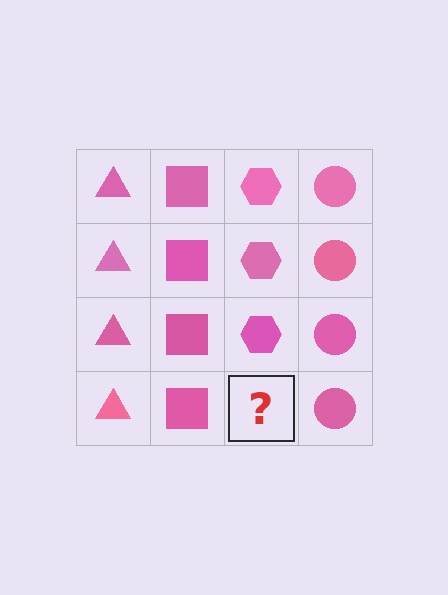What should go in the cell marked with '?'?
The missing cell should contain a pink hexagon.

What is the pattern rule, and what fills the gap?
The rule is that each column has a consistent shape. The gap should be filled with a pink hexagon.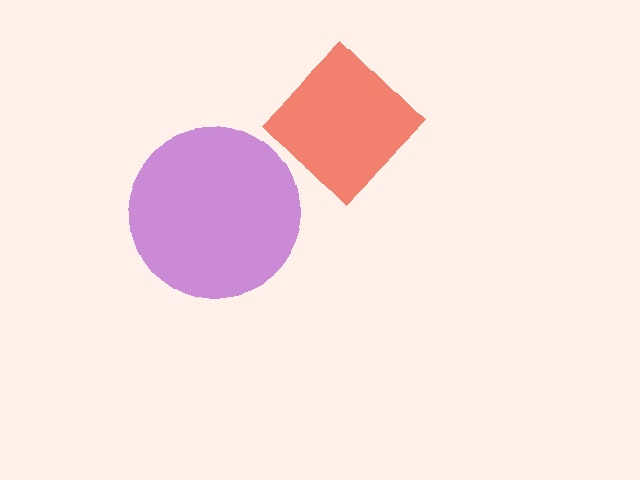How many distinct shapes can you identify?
There are 2 distinct shapes: a purple circle, a red diamond.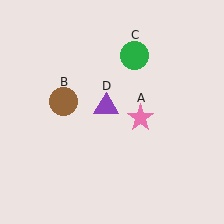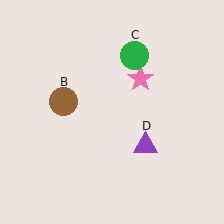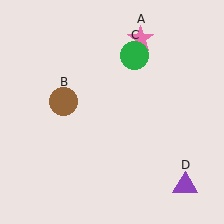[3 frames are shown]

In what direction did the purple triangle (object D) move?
The purple triangle (object D) moved down and to the right.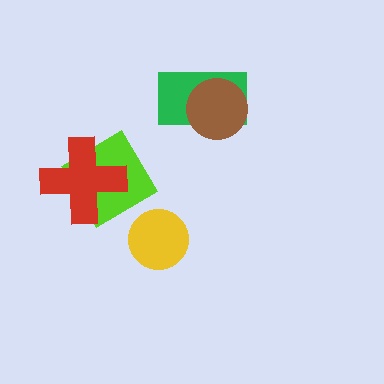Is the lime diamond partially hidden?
Yes, it is partially covered by another shape.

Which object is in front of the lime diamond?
The red cross is in front of the lime diamond.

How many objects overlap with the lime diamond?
1 object overlaps with the lime diamond.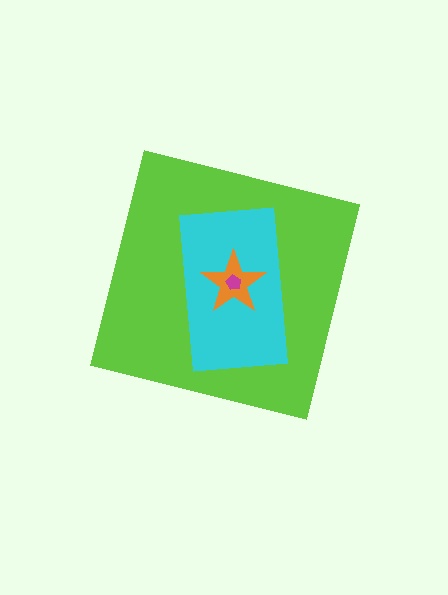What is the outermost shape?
The lime square.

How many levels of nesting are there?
4.